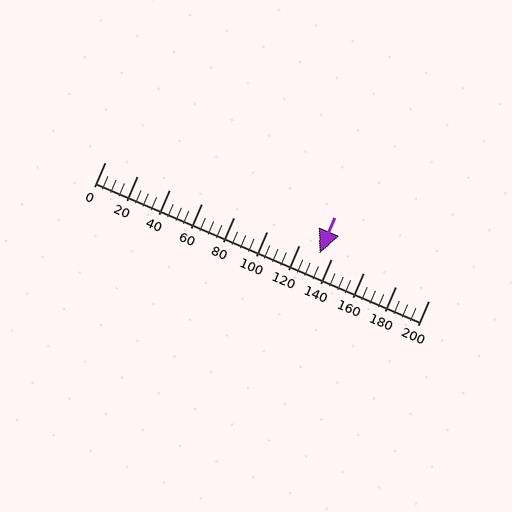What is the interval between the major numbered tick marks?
The major tick marks are spaced 20 units apart.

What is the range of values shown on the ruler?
The ruler shows values from 0 to 200.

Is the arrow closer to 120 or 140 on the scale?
The arrow is closer to 140.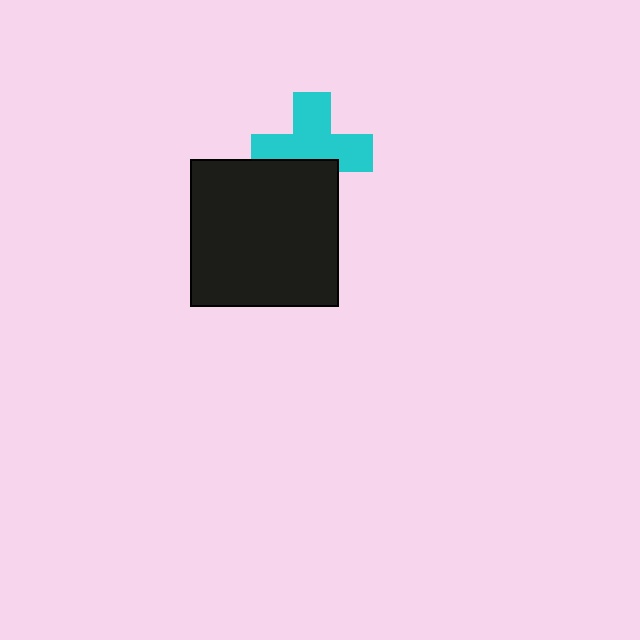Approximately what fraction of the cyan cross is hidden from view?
Roughly 34% of the cyan cross is hidden behind the black square.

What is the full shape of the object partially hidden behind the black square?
The partially hidden object is a cyan cross.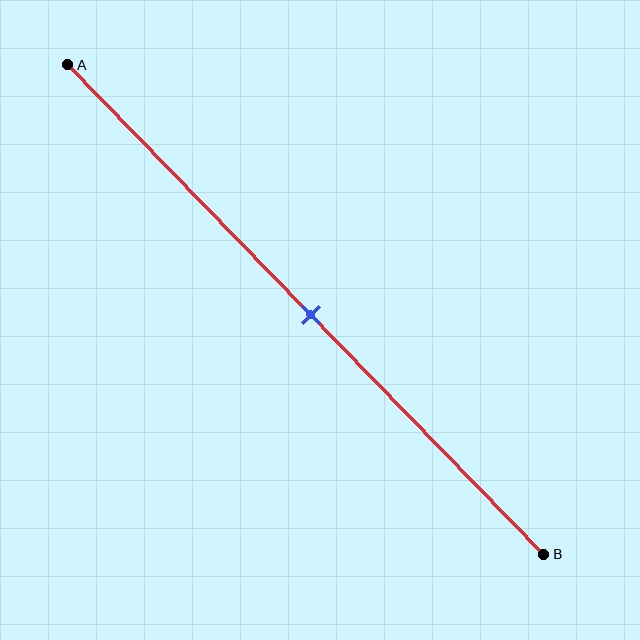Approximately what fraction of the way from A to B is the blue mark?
The blue mark is approximately 50% of the way from A to B.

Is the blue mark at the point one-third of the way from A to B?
No, the mark is at about 50% from A, not at the 33% one-third point.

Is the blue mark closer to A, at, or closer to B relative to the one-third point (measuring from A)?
The blue mark is closer to point B than the one-third point of segment AB.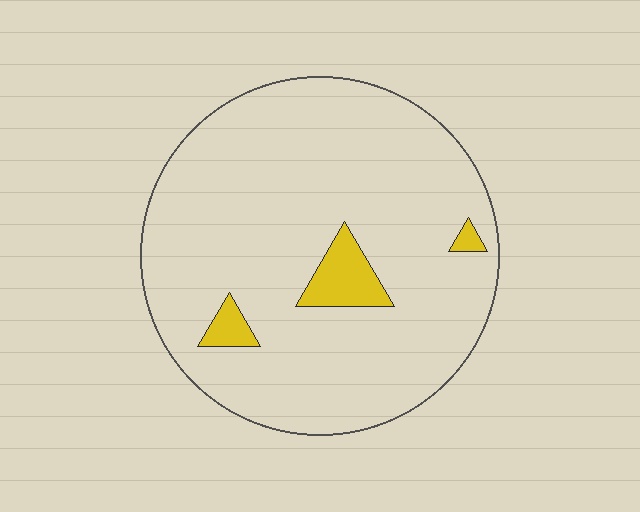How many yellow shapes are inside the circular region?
3.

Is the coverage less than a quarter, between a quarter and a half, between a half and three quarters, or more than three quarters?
Less than a quarter.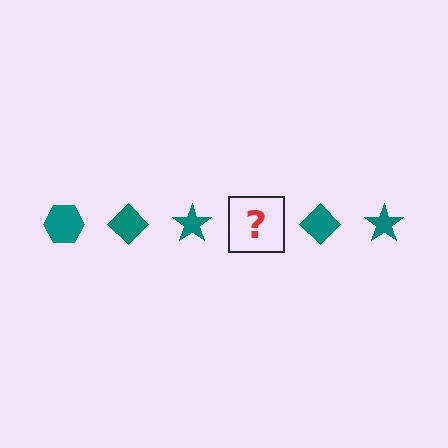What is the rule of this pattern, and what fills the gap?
The rule is that the pattern cycles through hexagon, diamond, star shapes in teal. The gap should be filled with a teal hexagon.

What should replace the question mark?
The question mark should be replaced with a teal hexagon.